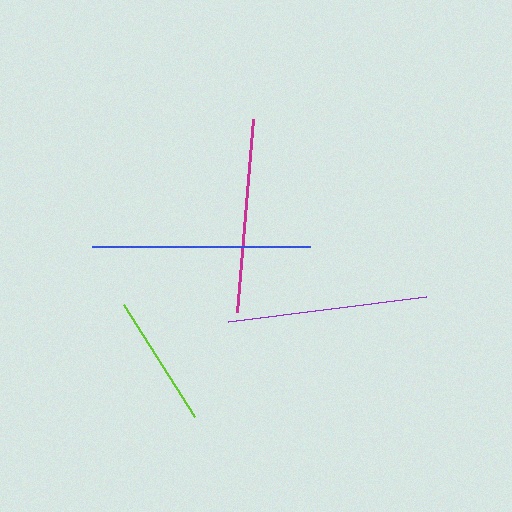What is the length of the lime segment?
The lime segment is approximately 132 pixels long.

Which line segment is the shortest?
The lime line is the shortest at approximately 132 pixels.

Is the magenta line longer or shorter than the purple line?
The purple line is longer than the magenta line.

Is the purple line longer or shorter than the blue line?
The blue line is longer than the purple line.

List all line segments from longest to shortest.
From longest to shortest: blue, purple, magenta, lime.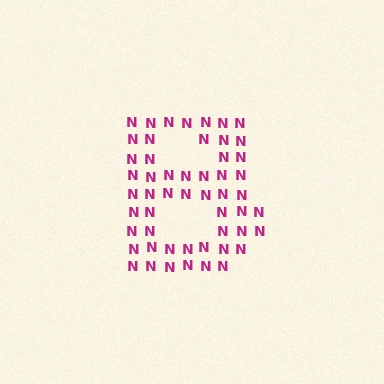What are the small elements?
The small elements are letter N's.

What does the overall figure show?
The overall figure shows the letter B.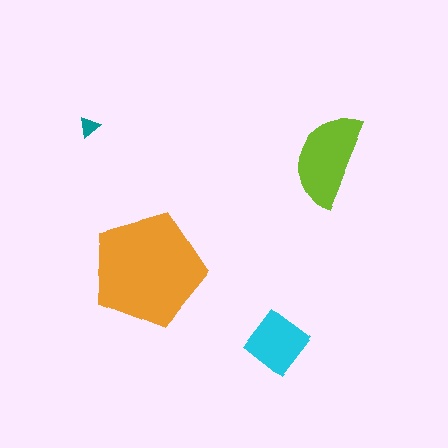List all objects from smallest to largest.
The teal triangle, the cyan diamond, the lime semicircle, the orange pentagon.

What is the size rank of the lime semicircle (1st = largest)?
2nd.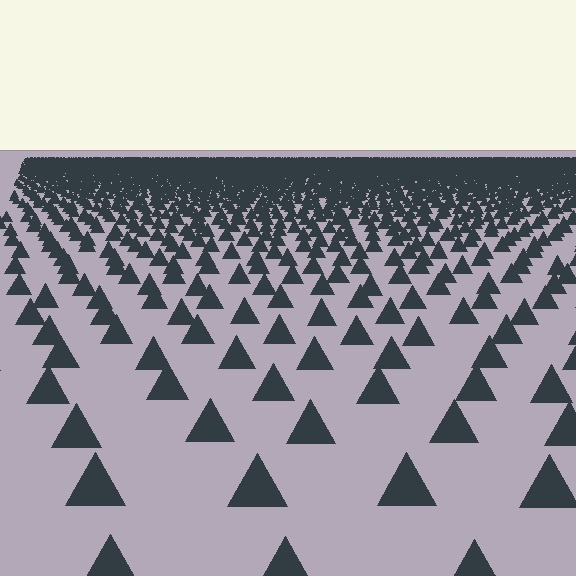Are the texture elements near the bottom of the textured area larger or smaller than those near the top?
Larger. Near the bottom, elements are closer to the viewer and appear at a bigger on-screen size.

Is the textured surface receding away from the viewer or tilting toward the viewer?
The surface is receding away from the viewer. Texture elements get smaller and denser toward the top.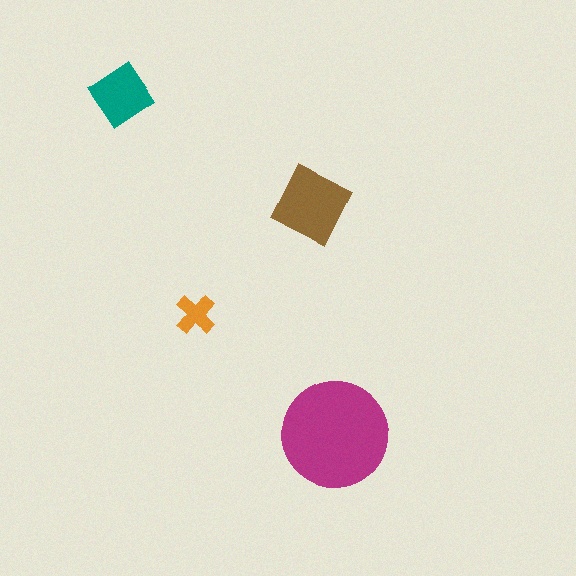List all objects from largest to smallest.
The magenta circle, the brown square, the teal diamond, the orange cross.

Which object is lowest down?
The magenta circle is bottommost.